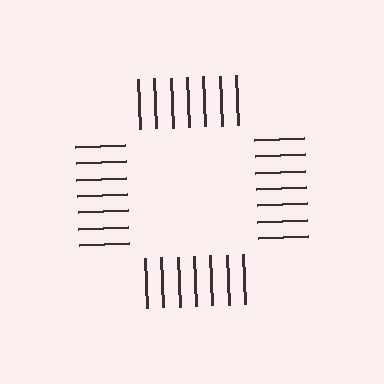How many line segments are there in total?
28 — 7 along each of the 4 edges.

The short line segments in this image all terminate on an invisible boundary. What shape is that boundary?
An illusory square — the line segments terminate on its edges but no continuous stroke is drawn.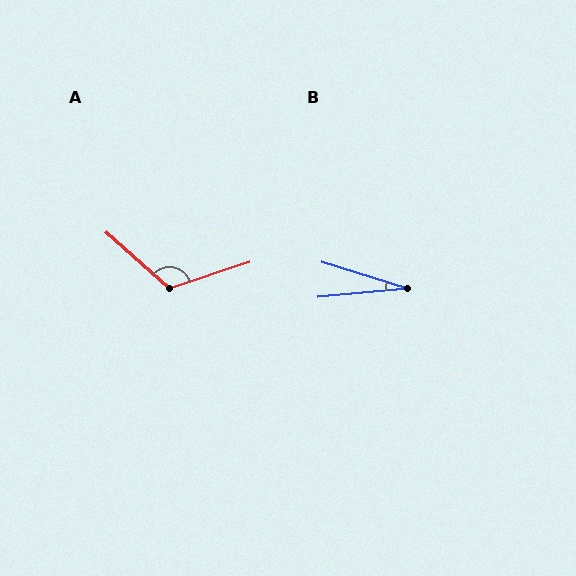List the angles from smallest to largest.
B (23°), A (121°).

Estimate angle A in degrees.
Approximately 121 degrees.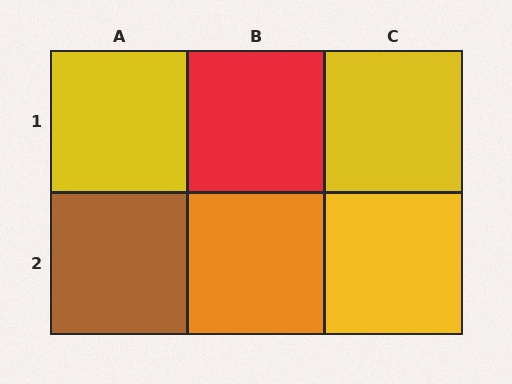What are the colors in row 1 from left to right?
Yellow, red, yellow.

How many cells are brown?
1 cell is brown.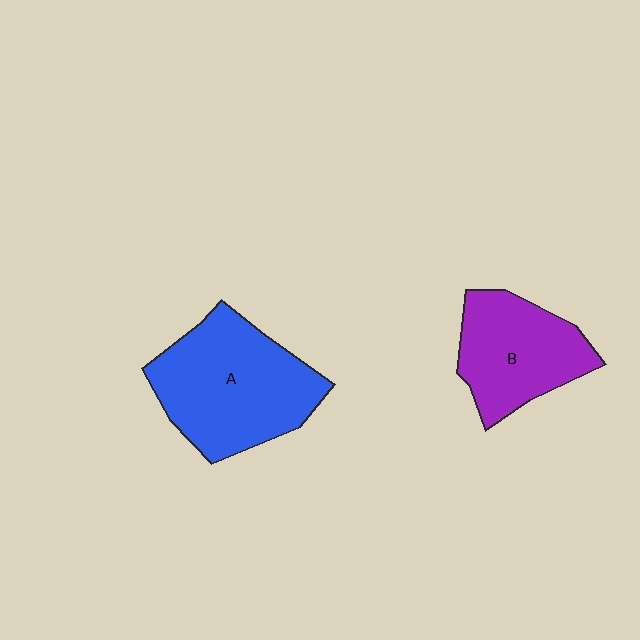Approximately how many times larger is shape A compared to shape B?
Approximately 1.4 times.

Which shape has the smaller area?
Shape B (purple).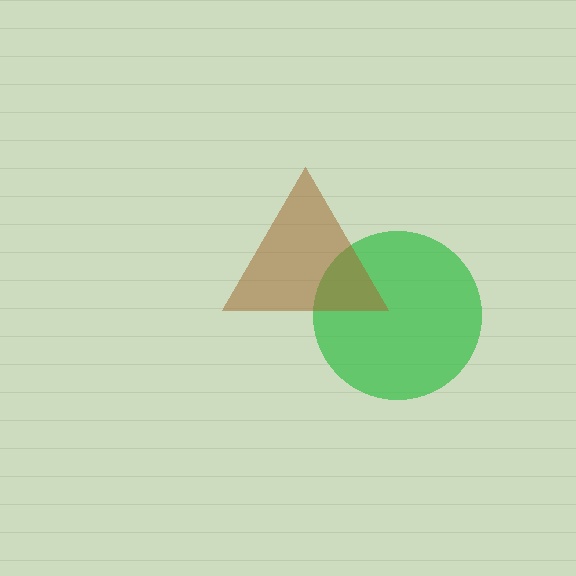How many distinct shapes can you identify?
There are 2 distinct shapes: a green circle, a brown triangle.